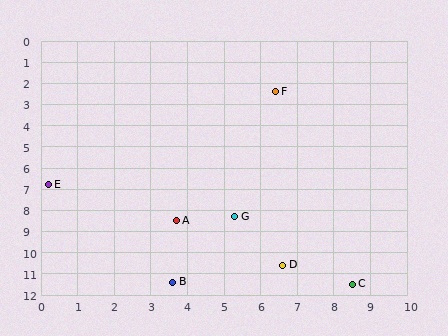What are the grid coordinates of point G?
Point G is at approximately (5.3, 8.3).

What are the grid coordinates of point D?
Point D is at approximately (6.6, 10.6).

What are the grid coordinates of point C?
Point C is at approximately (8.5, 11.5).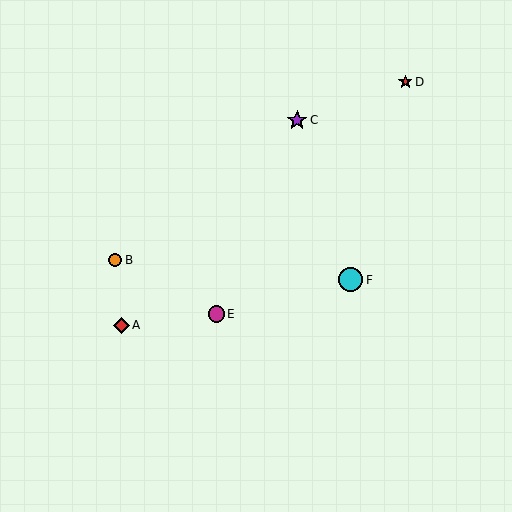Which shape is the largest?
The cyan circle (labeled F) is the largest.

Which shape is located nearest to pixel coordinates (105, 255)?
The orange circle (labeled B) at (115, 260) is nearest to that location.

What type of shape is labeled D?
Shape D is a red star.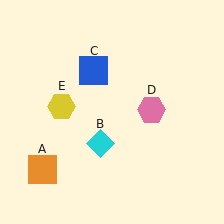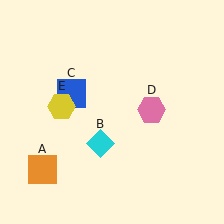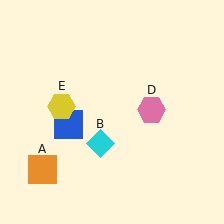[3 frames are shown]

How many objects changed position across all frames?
1 object changed position: blue square (object C).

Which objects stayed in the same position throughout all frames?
Orange square (object A) and cyan diamond (object B) and pink hexagon (object D) and yellow hexagon (object E) remained stationary.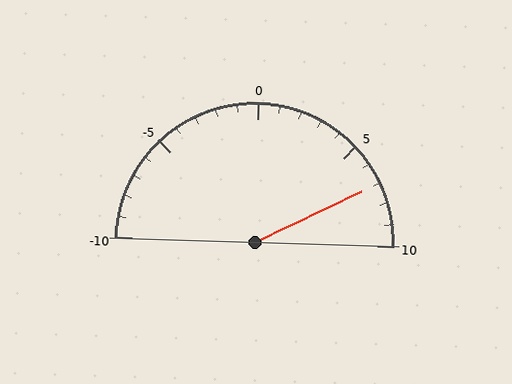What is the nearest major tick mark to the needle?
The nearest major tick mark is 5.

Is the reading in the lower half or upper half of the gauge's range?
The reading is in the upper half of the range (-10 to 10).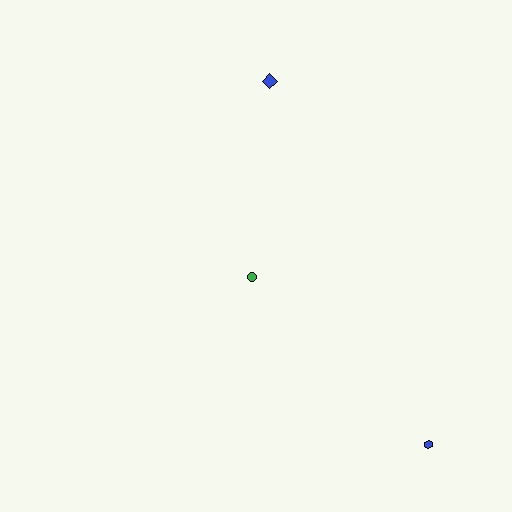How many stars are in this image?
There are no stars.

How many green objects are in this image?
There is 1 green object.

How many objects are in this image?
There are 3 objects.